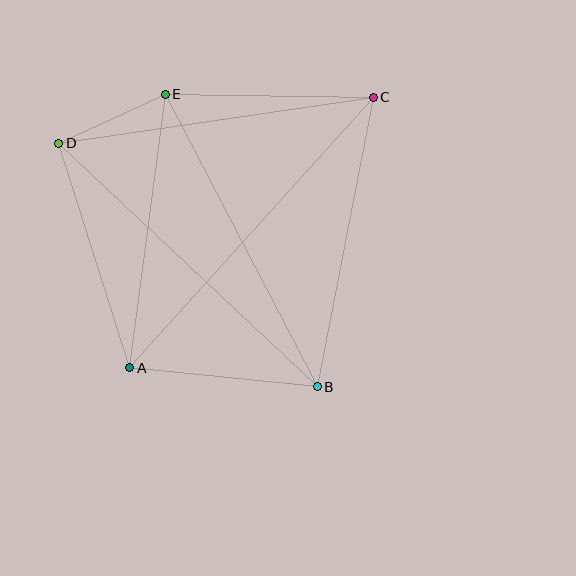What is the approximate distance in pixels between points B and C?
The distance between B and C is approximately 295 pixels.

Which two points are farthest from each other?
Points A and C are farthest from each other.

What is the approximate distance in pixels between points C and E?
The distance between C and E is approximately 208 pixels.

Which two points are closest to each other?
Points D and E are closest to each other.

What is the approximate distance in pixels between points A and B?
The distance between A and B is approximately 189 pixels.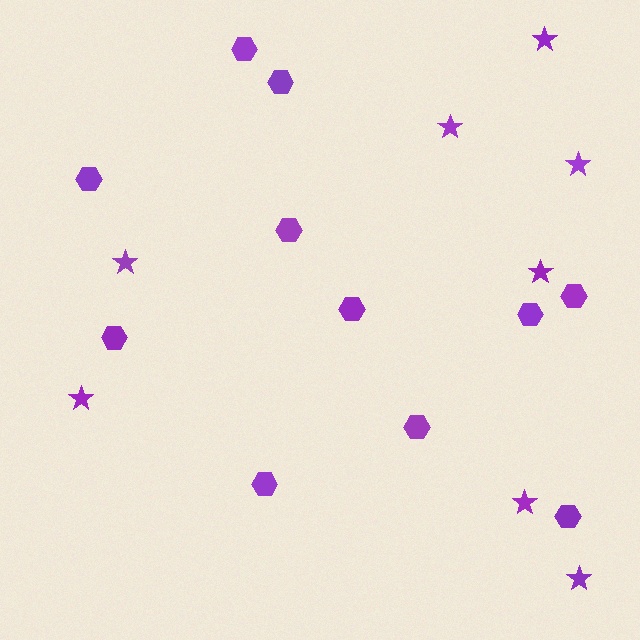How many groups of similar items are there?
There are 2 groups: one group of hexagons (11) and one group of stars (8).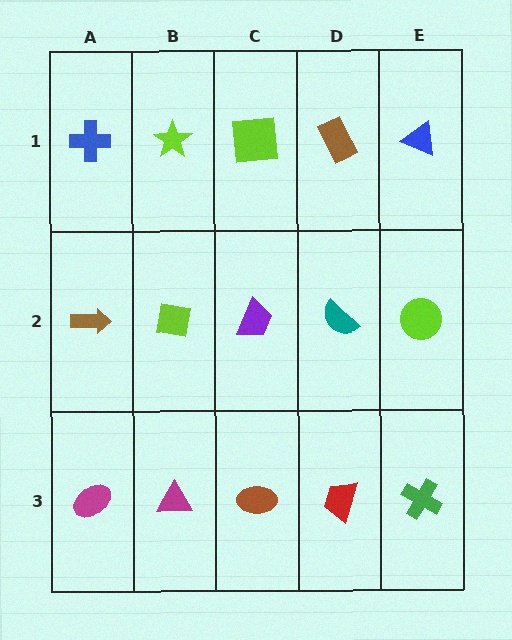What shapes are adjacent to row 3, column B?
A lime square (row 2, column B), a magenta ellipse (row 3, column A), a brown ellipse (row 3, column C).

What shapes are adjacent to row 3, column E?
A lime circle (row 2, column E), a red trapezoid (row 3, column D).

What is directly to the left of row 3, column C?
A magenta triangle.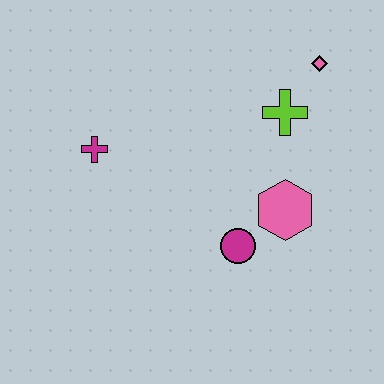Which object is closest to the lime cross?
The pink diamond is closest to the lime cross.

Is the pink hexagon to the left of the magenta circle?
No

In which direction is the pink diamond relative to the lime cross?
The pink diamond is above the lime cross.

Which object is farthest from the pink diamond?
The magenta cross is farthest from the pink diamond.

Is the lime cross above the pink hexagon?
Yes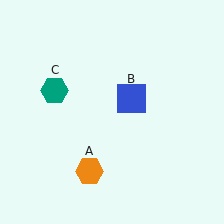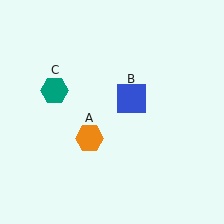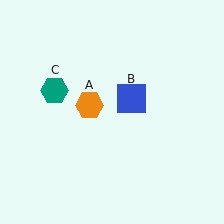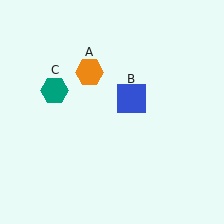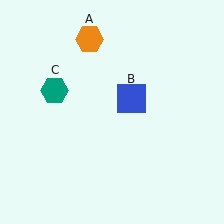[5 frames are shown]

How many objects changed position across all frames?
1 object changed position: orange hexagon (object A).